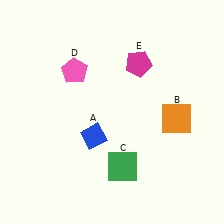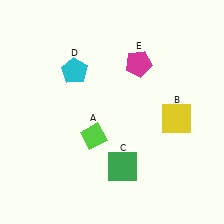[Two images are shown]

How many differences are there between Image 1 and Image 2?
There are 3 differences between the two images.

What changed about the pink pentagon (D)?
In Image 1, D is pink. In Image 2, it changed to cyan.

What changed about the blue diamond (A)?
In Image 1, A is blue. In Image 2, it changed to lime.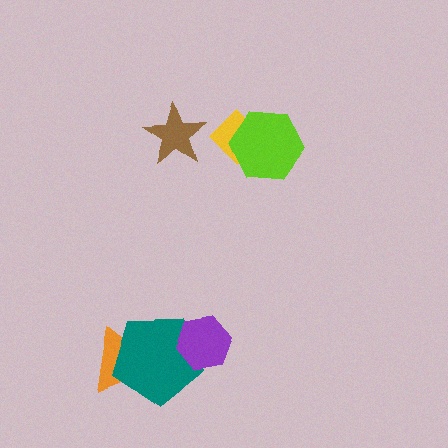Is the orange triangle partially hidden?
Yes, it is partially covered by another shape.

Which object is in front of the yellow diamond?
The lime hexagon is in front of the yellow diamond.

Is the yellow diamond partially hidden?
Yes, it is partially covered by another shape.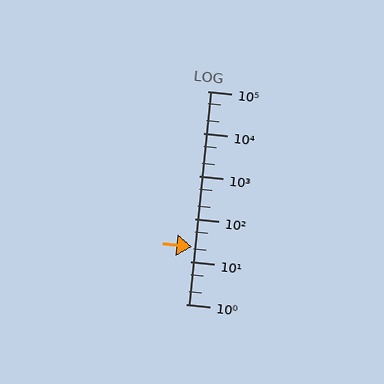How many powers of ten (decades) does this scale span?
The scale spans 5 decades, from 1 to 100000.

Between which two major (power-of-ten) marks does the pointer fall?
The pointer is between 10 and 100.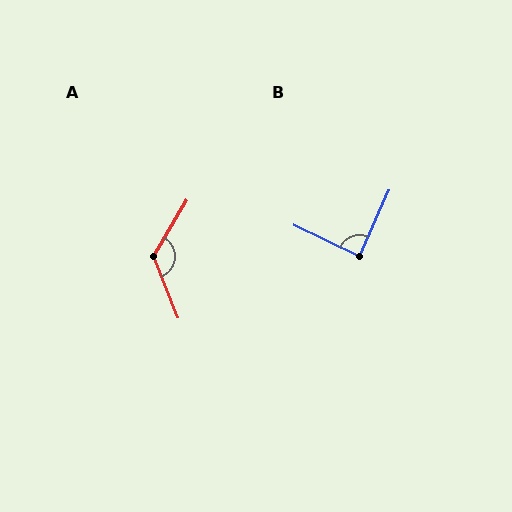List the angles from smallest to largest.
B (88°), A (128°).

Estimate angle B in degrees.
Approximately 88 degrees.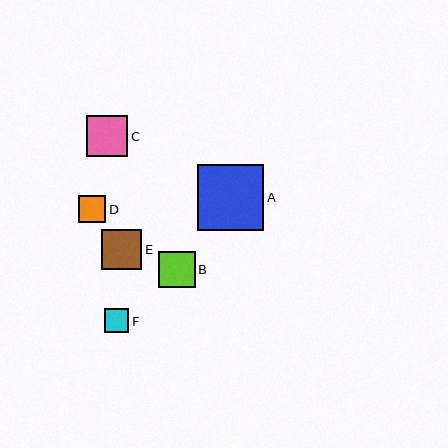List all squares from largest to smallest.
From largest to smallest: A, C, E, B, D, F.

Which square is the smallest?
Square F is the smallest with a size of approximately 24 pixels.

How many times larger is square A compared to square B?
Square A is approximately 1.8 times the size of square B.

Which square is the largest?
Square A is the largest with a size of approximately 67 pixels.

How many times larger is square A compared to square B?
Square A is approximately 1.8 times the size of square B.